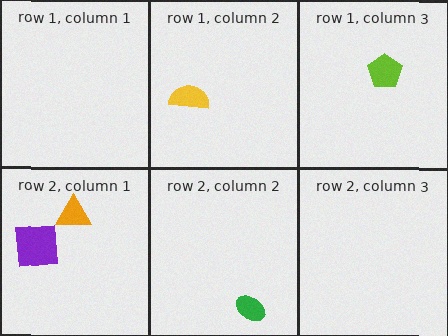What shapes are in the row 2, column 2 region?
The green ellipse.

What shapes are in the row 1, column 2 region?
The yellow semicircle.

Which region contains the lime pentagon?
The row 1, column 3 region.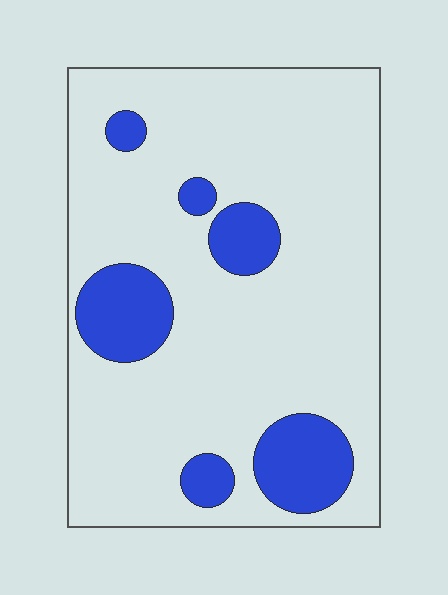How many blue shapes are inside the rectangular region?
6.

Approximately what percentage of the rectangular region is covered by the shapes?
Approximately 15%.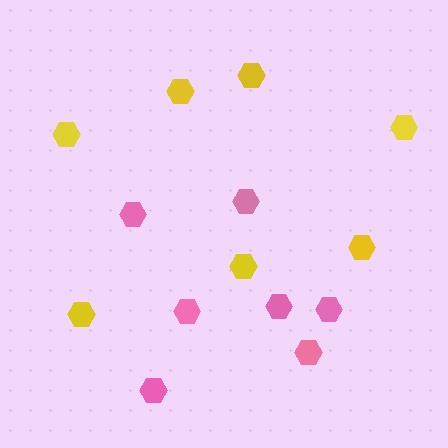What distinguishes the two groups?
There are 2 groups: one group of yellow hexagons (7) and one group of pink hexagons (7).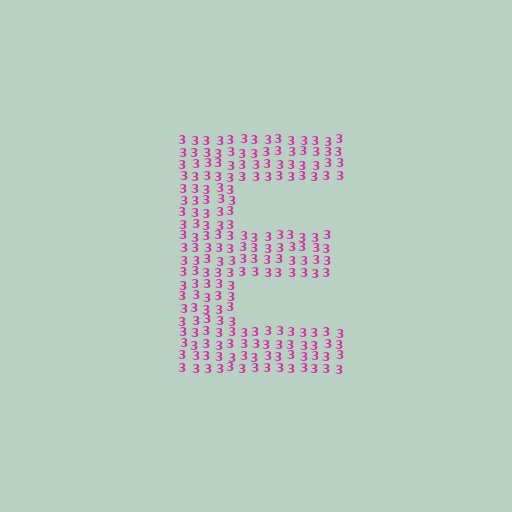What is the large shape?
The large shape is the letter E.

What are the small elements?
The small elements are digit 3's.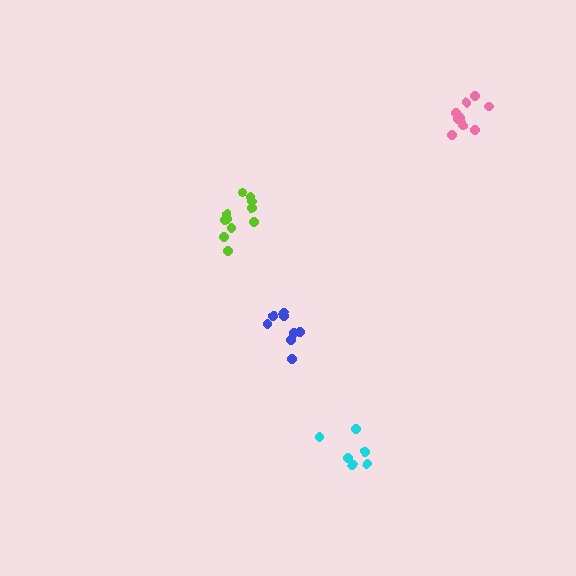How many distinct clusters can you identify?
There are 4 distinct clusters.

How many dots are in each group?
Group 1: 11 dots, Group 2: 8 dots, Group 3: 6 dots, Group 4: 10 dots (35 total).